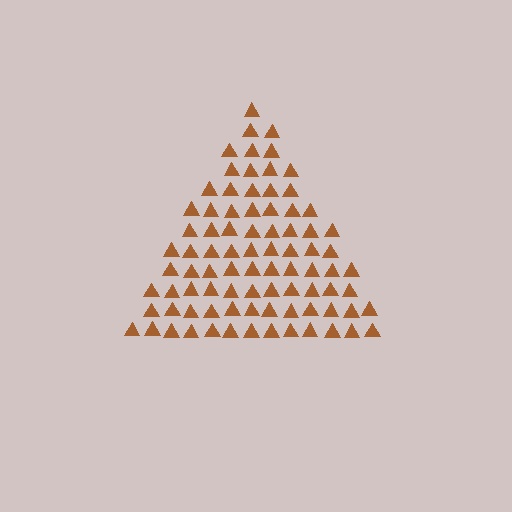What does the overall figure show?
The overall figure shows a triangle.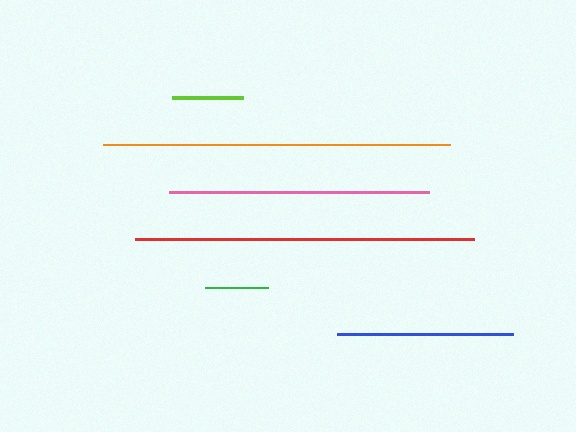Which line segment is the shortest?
The green line is the shortest at approximately 63 pixels.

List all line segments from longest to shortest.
From longest to shortest: orange, red, pink, blue, lime, green.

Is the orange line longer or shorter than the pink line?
The orange line is longer than the pink line.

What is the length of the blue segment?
The blue segment is approximately 176 pixels long.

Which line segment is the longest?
The orange line is the longest at approximately 347 pixels.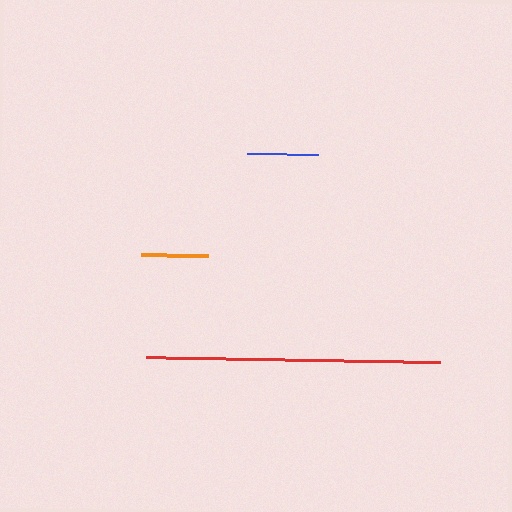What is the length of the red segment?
The red segment is approximately 294 pixels long.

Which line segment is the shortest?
The orange line is the shortest at approximately 67 pixels.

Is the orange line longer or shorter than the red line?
The red line is longer than the orange line.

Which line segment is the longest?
The red line is the longest at approximately 294 pixels.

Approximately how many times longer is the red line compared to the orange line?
The red line is approximately 4.4 times the length of the orange line.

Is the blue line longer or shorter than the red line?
The red line is longer than the blue line.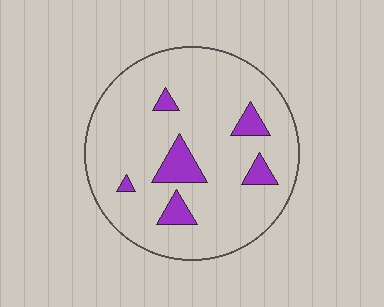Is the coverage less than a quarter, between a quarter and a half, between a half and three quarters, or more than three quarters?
Less than a quarter.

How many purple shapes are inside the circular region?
6.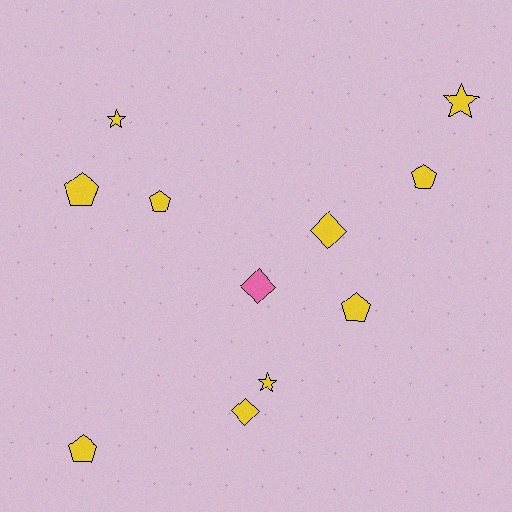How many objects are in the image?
There are 11 objects.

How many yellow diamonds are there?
There are 2 yellow diamonds.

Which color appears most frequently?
Yellow, with 10 objects.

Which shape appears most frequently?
Pentagon, with 5 objects.